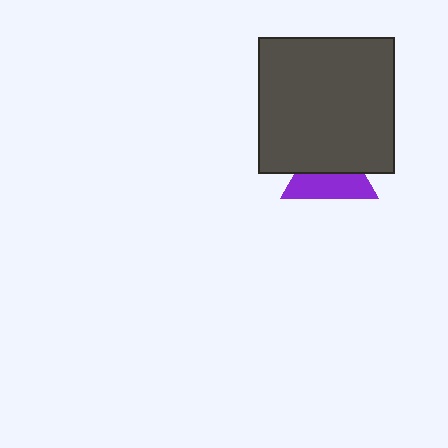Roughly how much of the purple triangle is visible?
About half of it is visible (roughly 51%).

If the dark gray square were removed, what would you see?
You would see the complete purple triangle.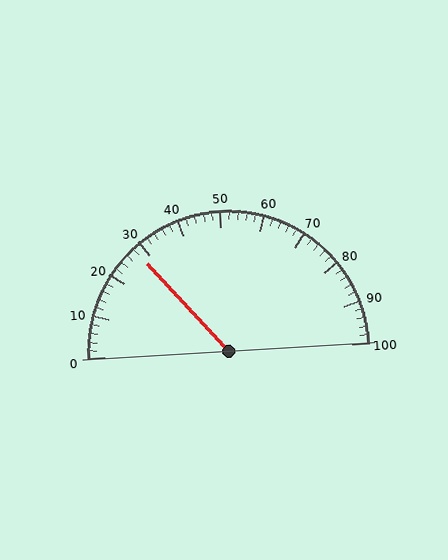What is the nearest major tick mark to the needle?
The nearest major tick mark is 30.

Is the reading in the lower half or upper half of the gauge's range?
The reading is in the lower half of the range (0 to 100).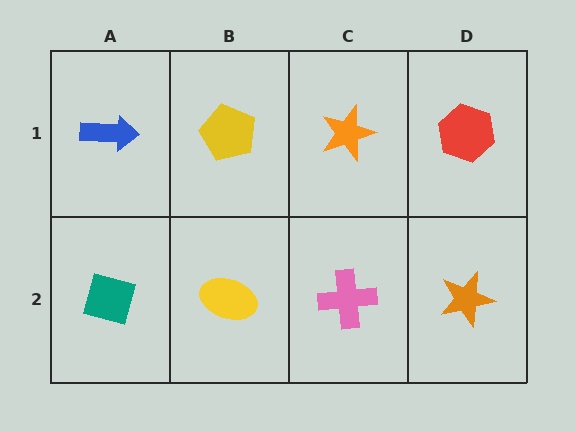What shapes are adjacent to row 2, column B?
A yellow pentagon (row 1, column B), a teal diamond (row 2, column A), a pink cross (row 2, column C).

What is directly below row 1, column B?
A yellow ellipse.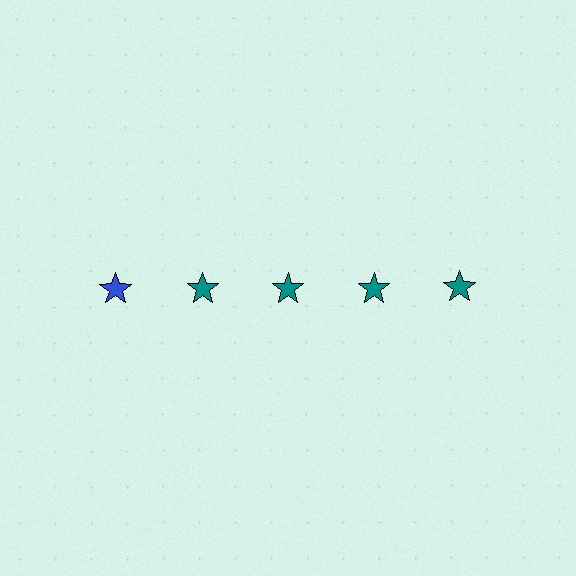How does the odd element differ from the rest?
It has a different color: blue instead of teal.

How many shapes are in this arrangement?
There are 5 shapes arranged in a grid pattern.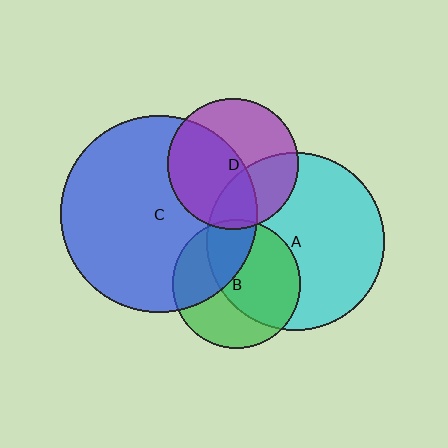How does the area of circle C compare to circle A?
Approximately 1.2 times.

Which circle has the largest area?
Circle C (blue).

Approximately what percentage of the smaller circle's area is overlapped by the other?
Approximately 5%.